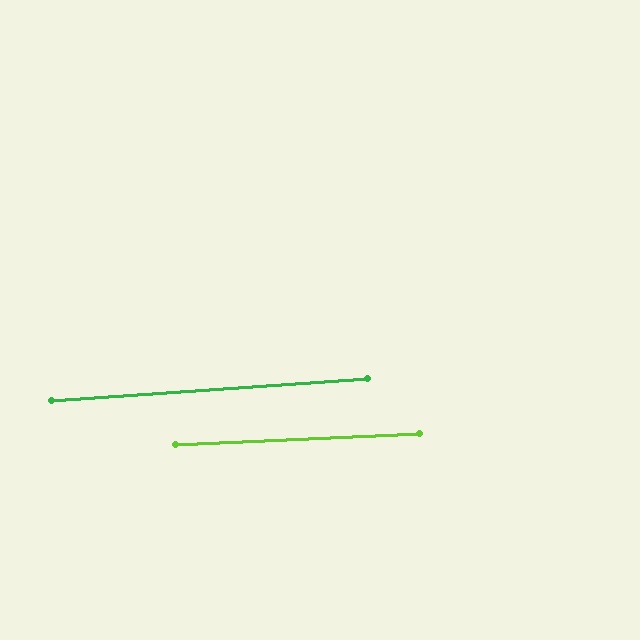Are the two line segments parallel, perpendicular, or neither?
Parallel — their directions differ by only 1.6°.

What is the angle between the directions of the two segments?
Approximately 2 degrees.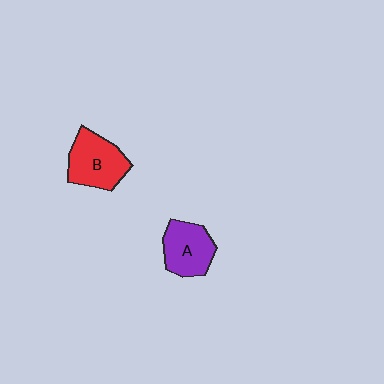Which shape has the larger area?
Shape B (red).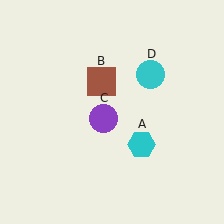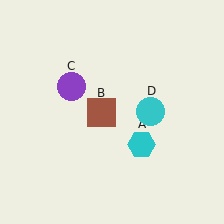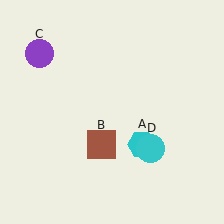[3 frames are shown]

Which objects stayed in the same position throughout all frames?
Cyan hexagon (object A) remained stationary.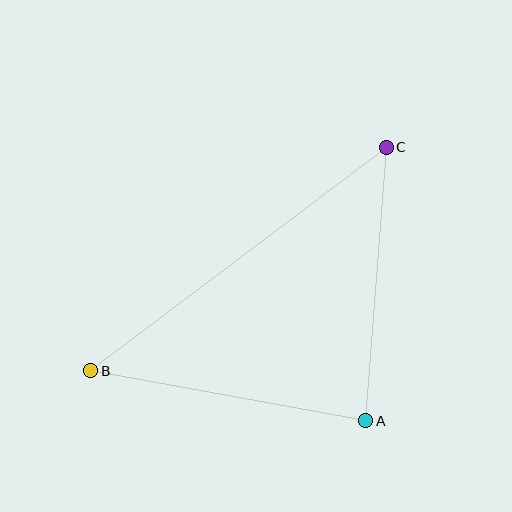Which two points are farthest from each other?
Points B and C are farthest from each other.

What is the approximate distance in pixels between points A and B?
The distance between A and B is approximately 280 pixels.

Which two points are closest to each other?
Points A and C are closest to each other.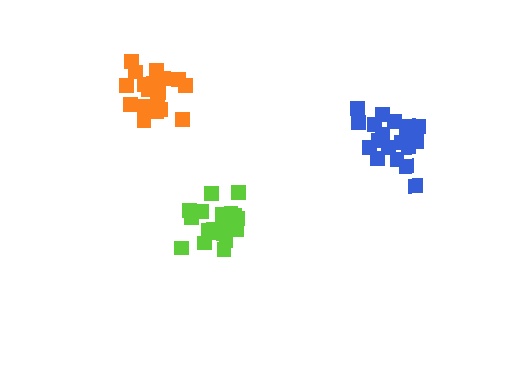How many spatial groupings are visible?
There are 3 spatial groupings.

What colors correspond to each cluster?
The clusters are colored: lime, orange, blue.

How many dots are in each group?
Group 1: 20 dots, Group 2: 18 dots, Group 3: 19 dots (57 total).